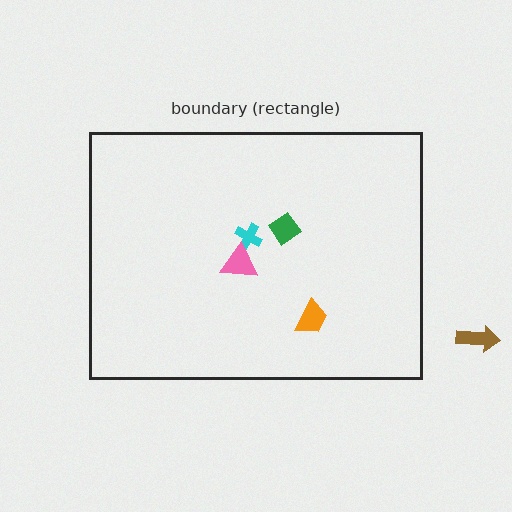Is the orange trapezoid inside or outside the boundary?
Inside.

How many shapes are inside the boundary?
4 inside, 1 outside.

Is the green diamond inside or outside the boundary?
Inside.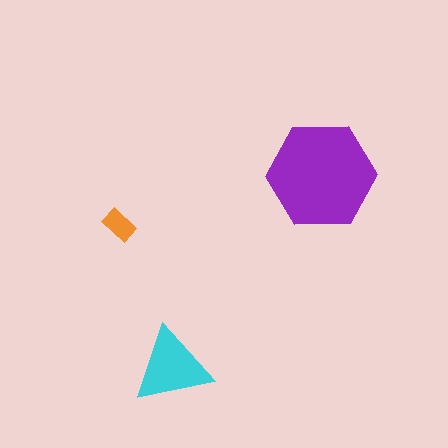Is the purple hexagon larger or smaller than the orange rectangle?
Larger.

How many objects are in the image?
There are 3 objects in the image.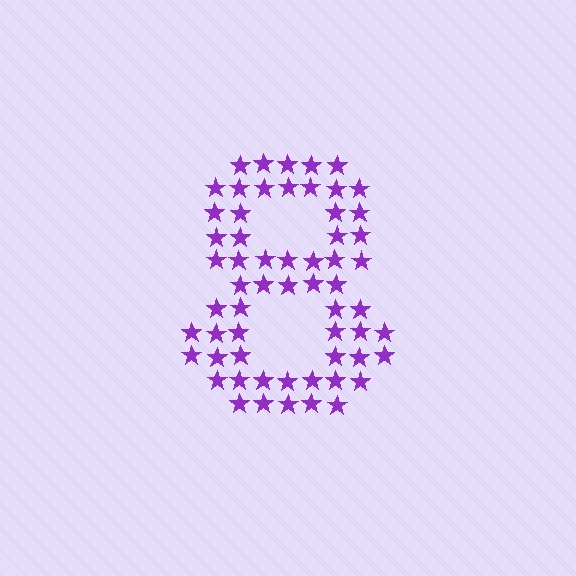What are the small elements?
The small elements are stars.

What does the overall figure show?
The overall figure shows the digit 8.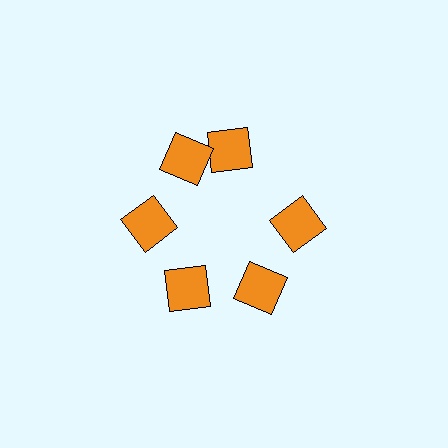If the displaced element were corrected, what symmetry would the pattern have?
It would have 6-fold rotational symmetry — the pattern would map onto itself every 60 degrees.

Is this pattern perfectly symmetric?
No. The 6 orange squares are arranged in a ring, but one element near the 1 o'clock position is rotated out of alignment along the ring, breaking the 6-fold rotational symmetry.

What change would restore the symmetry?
The symmetry would be restored by rotating it back into even spacing with its neighbors so that all 6 squares sit at equal angles and equal distance from the center.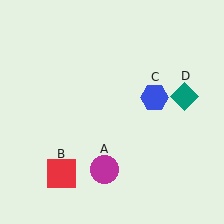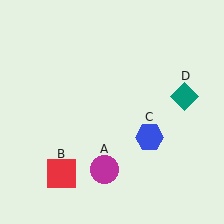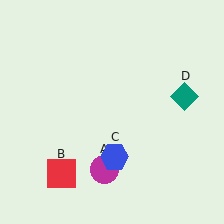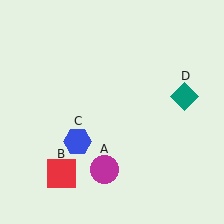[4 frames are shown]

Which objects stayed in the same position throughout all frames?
Magenta circle (object A) and red square (object B) and teal diamond (object D) remained stationary.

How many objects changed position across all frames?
1 object changed position: blue hexagon (object C).